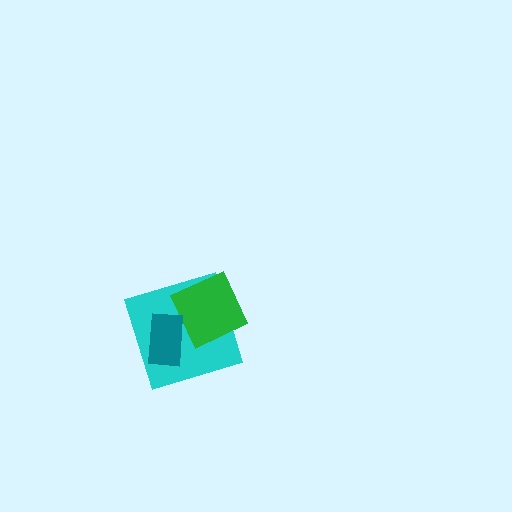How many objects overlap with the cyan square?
2 objects overlap with the cyan square.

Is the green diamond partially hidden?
Yes, it is partially covered by another shape.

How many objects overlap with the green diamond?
2 objects overlap with the green diamond.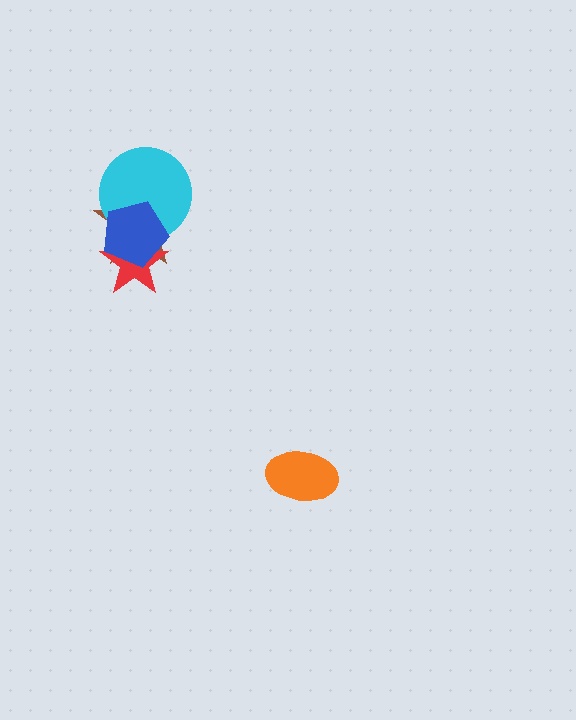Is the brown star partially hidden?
Yes, it is partially covered by another shape.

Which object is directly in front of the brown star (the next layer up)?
The red star is directly in front of the brown star.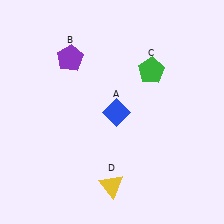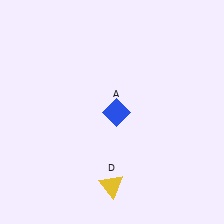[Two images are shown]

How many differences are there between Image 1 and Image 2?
There are 2 differences between the two images.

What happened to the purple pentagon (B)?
The purple pentagon (B) was removed in Image 2. It was in the top-left area of Image 1.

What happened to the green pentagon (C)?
The green pentagon (C) was removed in Image 2. It was in the top-right area of Image 1.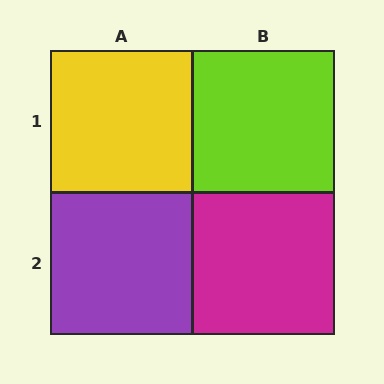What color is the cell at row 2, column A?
Purple.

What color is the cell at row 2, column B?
Magenta.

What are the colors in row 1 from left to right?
Yellow, lime.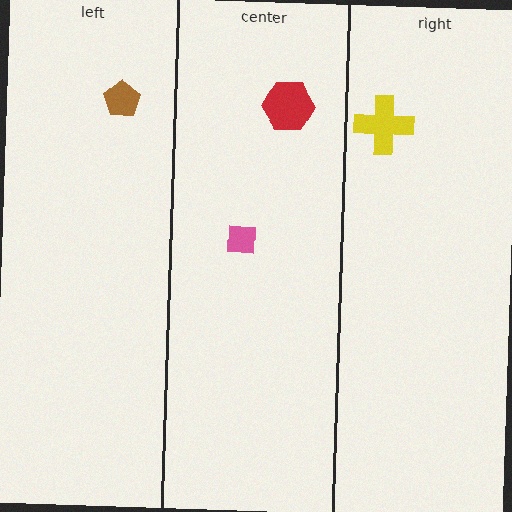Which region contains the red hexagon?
The center region.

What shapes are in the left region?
The brown pentagon.